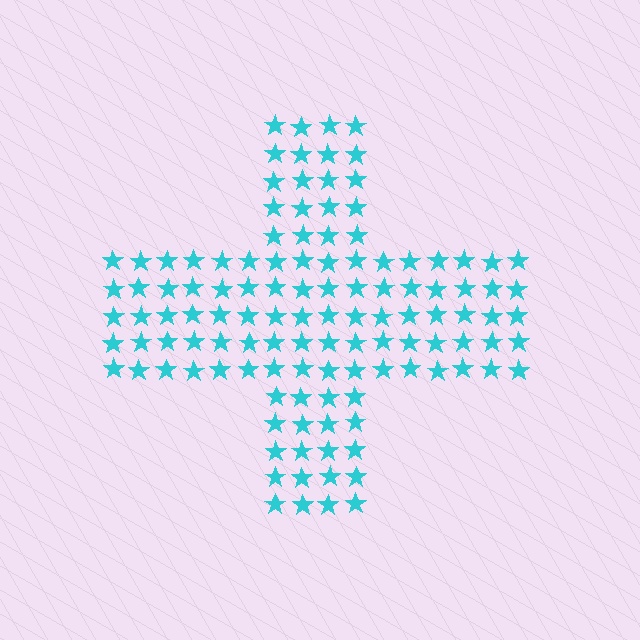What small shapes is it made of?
It is made of small stars.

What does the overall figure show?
The overall figure shows a cross.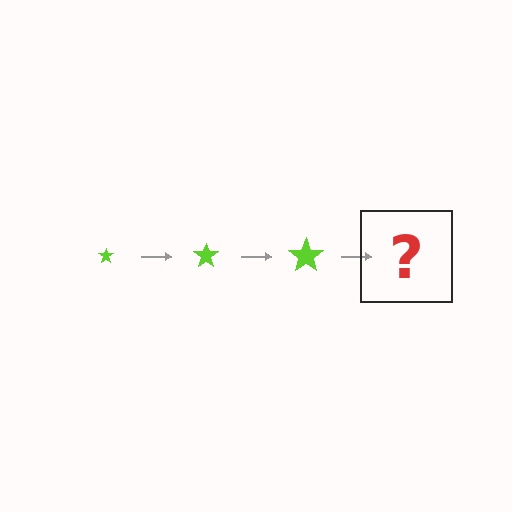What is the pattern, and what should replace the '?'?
The pattern is that the star gets progressively larger each step. The '?' should be a lime star, larger than the previous one.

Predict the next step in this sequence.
The next step is a lime star, larger than the previous one.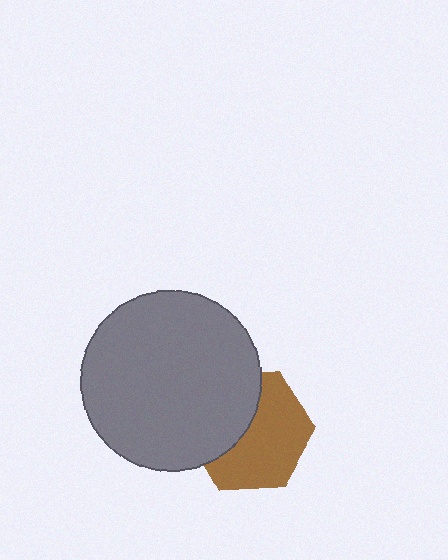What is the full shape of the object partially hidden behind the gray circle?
The partially hidden object is a brown hexagon.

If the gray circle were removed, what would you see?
You would see the complete brown hexagon.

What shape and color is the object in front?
The object in front is a gray circle.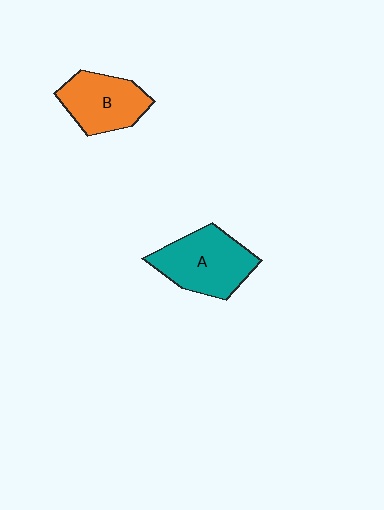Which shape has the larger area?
Shape A (teal).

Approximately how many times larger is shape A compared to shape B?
Approximately 1.2 times.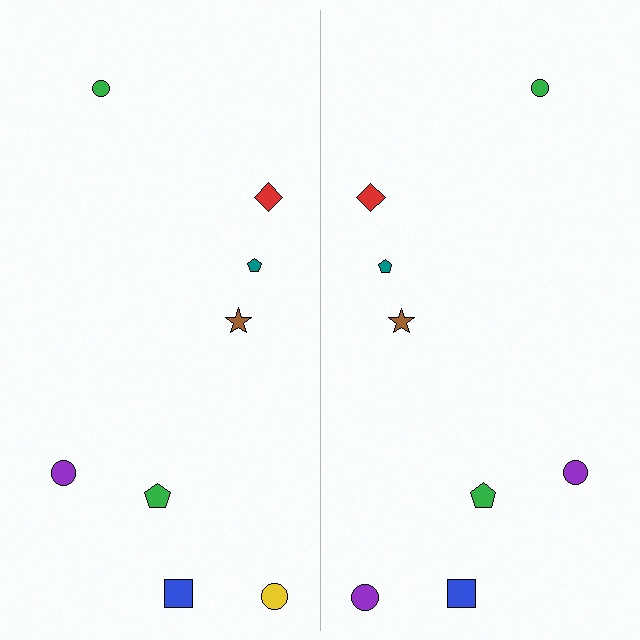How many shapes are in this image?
There are 16 shapes in this image.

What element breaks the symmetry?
The purple circle on the right side breaks the symmetry — its mirror counterpart is yellow.